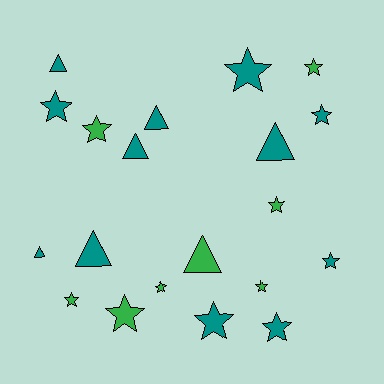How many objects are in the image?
There are 20 objects.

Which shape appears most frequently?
Star, with 13 objects.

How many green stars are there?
There are 7 green stars.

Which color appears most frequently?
Teal, with 12 objects.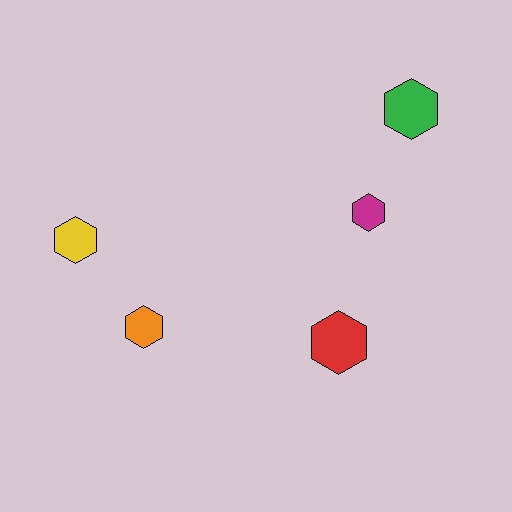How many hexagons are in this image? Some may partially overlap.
There are 5 hexagons.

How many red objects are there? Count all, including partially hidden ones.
There is 1 red object.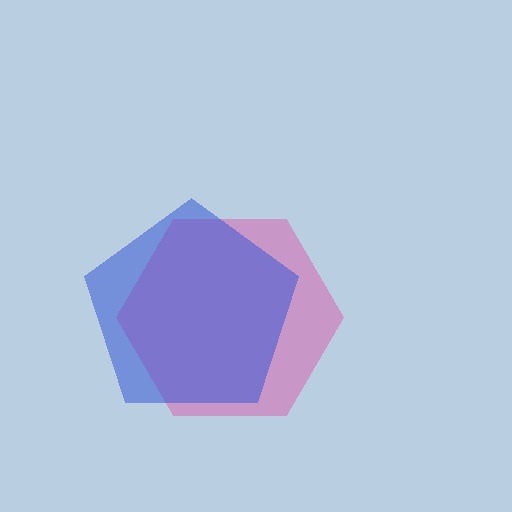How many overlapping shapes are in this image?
There are 2 overlapping shapes in the image.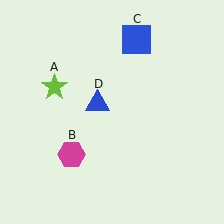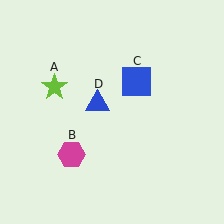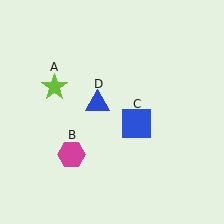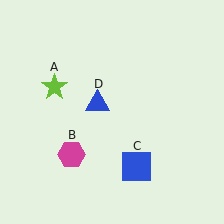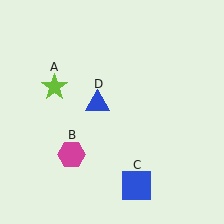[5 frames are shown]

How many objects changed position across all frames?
1 object changed position: blue square (object C).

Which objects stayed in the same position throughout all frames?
Lime star (object A) and magenta hexagon (object B) and blue triangle (object D) remained stationary.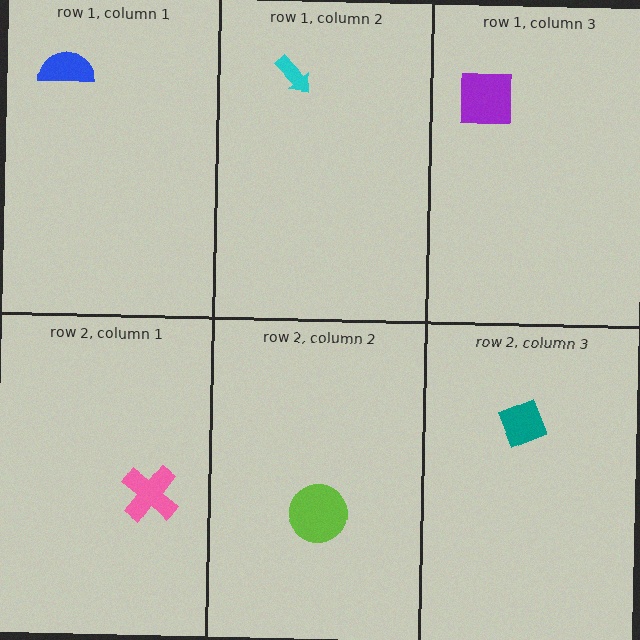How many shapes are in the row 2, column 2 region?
1.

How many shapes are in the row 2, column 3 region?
1.